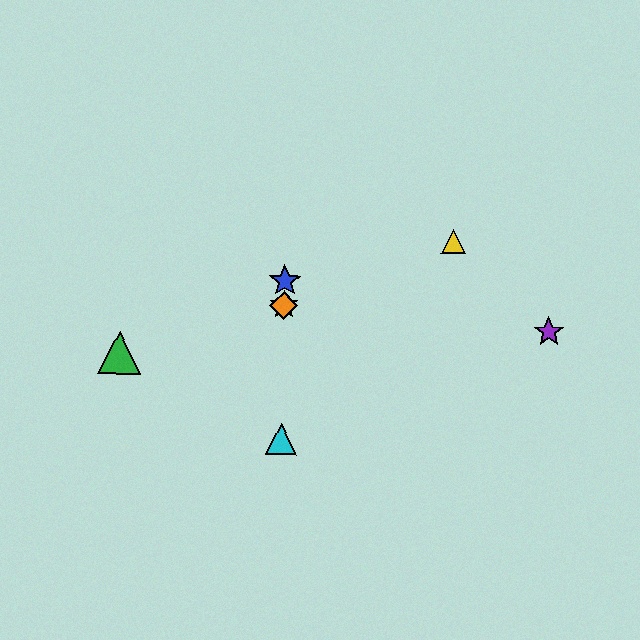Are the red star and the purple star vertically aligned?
No, the red star is at x≈284 and the purple star is at x≈549.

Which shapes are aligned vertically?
The red star, the blue star, the orange diamond, the cyan triangle are aligned vertically.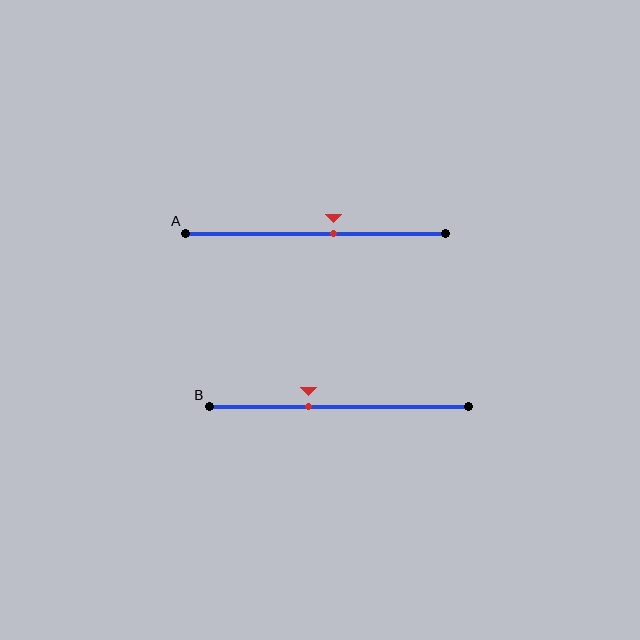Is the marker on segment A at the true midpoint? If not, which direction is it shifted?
No, the marker on segment A is shifted to the right by about 7% of the segment length.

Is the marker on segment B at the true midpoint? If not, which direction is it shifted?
No, the marker on segment B is shifted to the left by about 12% of the segment length.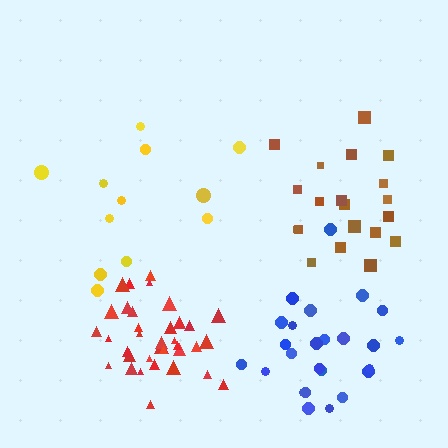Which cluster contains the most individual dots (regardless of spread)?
Red (35).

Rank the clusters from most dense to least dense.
red, blue, brown, yellow.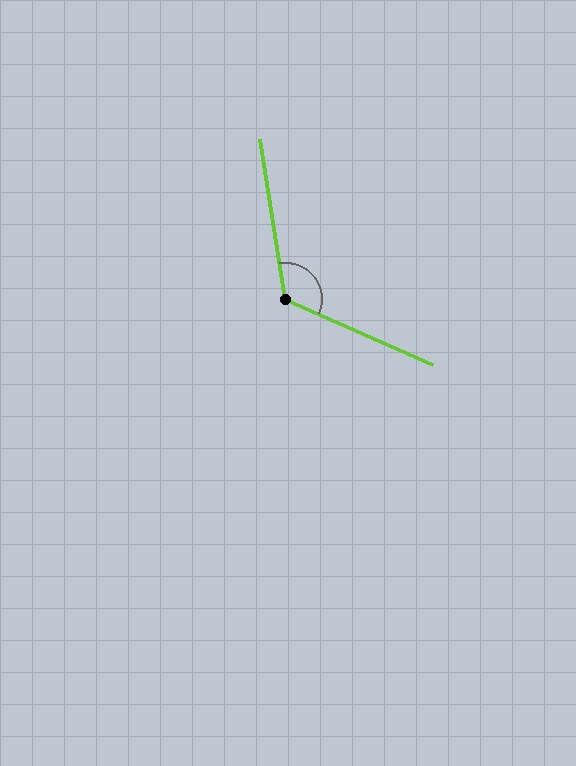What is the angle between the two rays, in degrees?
Approximately 123 degrees.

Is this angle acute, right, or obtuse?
It is obtuse.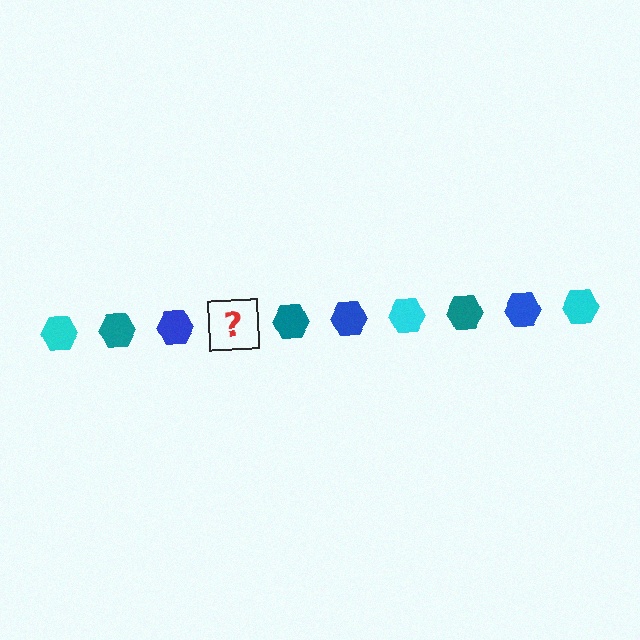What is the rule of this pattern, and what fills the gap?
The rule is that the pattern cycles through cyan, teal, blue hexagons. The gap should be filled with a cyan hexagon.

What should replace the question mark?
The question mark should be replaced with a cyan hexagon.